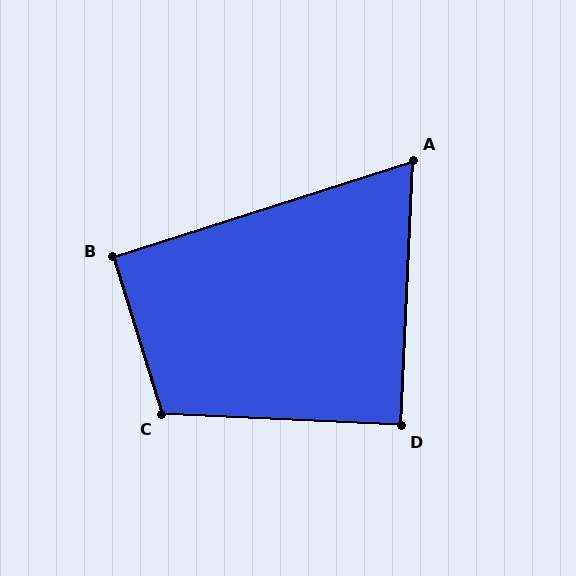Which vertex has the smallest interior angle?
A, at approximately 70 degrees.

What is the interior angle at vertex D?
Approximately 90 degrees (approximately right).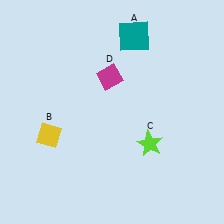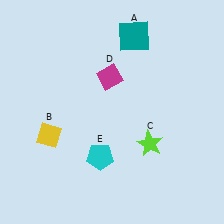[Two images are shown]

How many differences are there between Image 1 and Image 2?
There is 1 difference between the two images.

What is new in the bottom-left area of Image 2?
A cyan pentagon (E) was added in the bottom-left area of Image 2.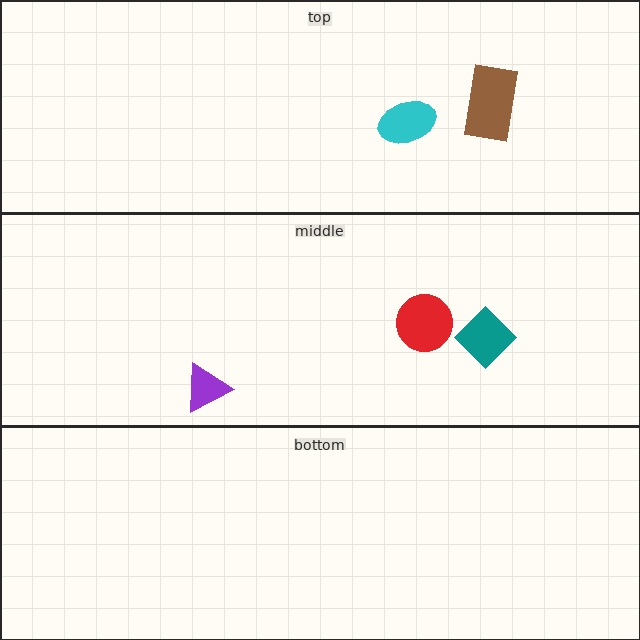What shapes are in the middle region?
The red circle, the teal diamond, the purple triangle.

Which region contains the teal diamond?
The middle region.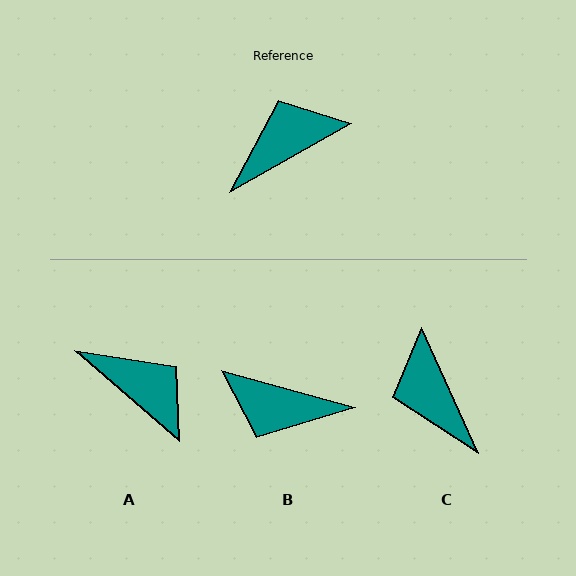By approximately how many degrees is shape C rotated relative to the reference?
Approximately 85 degrees counter-clockwise.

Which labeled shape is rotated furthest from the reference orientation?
B, about 135 degrees away.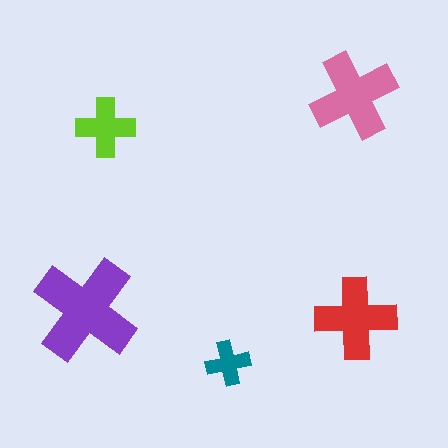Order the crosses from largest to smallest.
the purple one, the pink one, the red one, the lime one, the teal one.